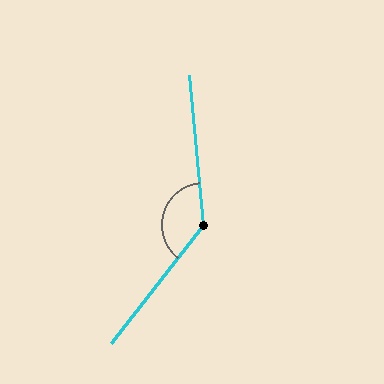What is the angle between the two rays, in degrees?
Approximately 136 degrees.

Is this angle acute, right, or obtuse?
It is obtuse.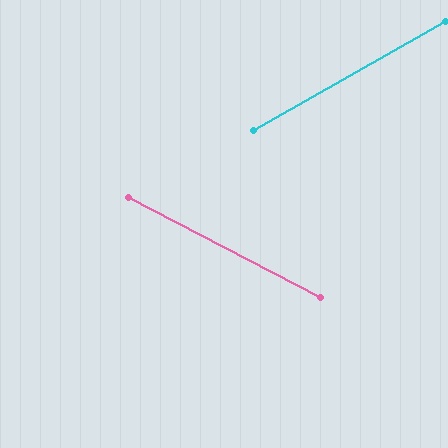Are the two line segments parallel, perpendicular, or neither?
Neither parallel nor perpendicular — they differ by about 57°.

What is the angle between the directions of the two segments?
Approximately 57 degrees.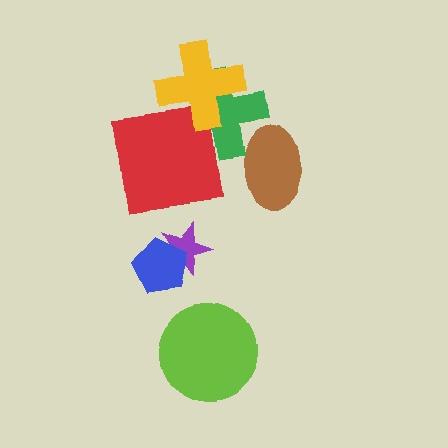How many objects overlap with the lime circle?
0 objects overlap with the lime circle.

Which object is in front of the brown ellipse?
The green cross is in front of the brown ellipse.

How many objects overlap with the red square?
2 objects overlap with the red square.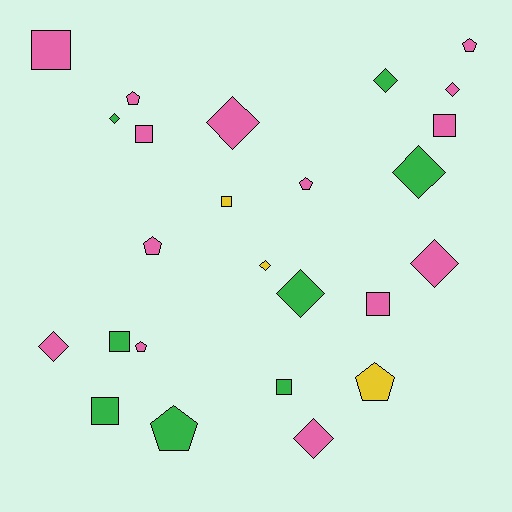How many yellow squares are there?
There is 1 yellow square.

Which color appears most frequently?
Pink, with 14 objects.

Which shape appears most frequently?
Diamond, with 10 objects.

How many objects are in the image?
There are 25 objects.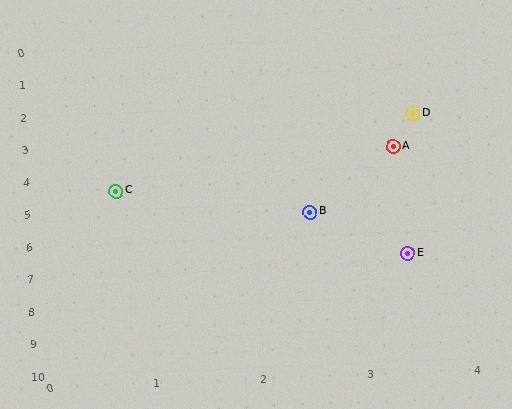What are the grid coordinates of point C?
Point C is at approximately (0.7, 4.4).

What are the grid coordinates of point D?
Point D is at approximately (3.5, 2.4).